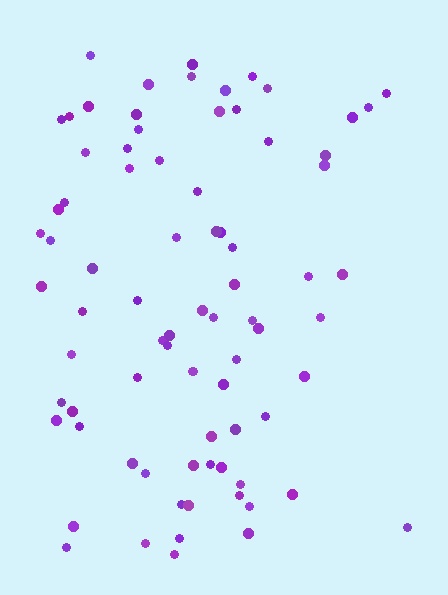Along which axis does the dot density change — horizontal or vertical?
Horizontal.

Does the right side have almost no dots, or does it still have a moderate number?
Still a moderate number, just noticeably fewer than the left.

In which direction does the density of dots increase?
From right to left, with the left side densest.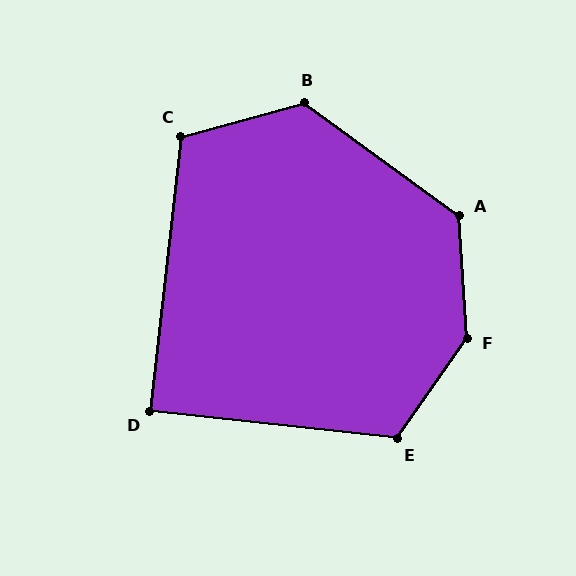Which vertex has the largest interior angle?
F, at approximately 142 degrees.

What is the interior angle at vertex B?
Approximately 129 degrees (obtuse).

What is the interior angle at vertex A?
Approximately 130 degrees (obtuse).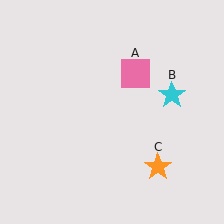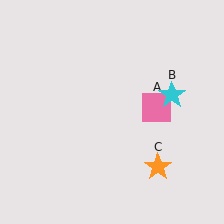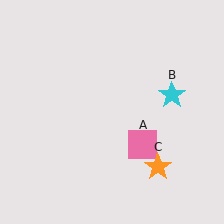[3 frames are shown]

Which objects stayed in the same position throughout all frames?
Cyan star (object B) and orange star (object C) remained stationary.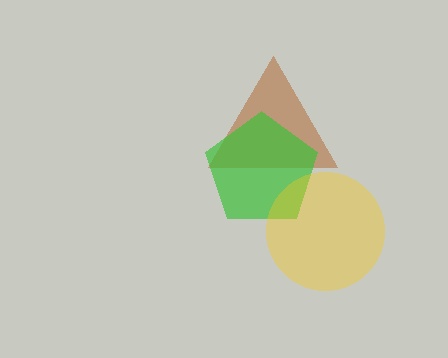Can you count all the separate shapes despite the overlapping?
Yes, there are 3 separate shapes.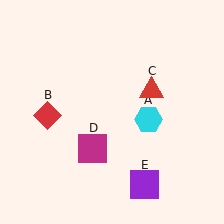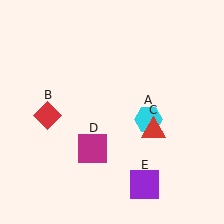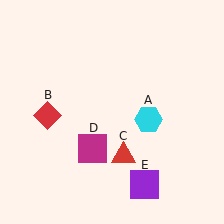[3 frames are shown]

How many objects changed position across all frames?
1 object changed position: red triangle (object C).